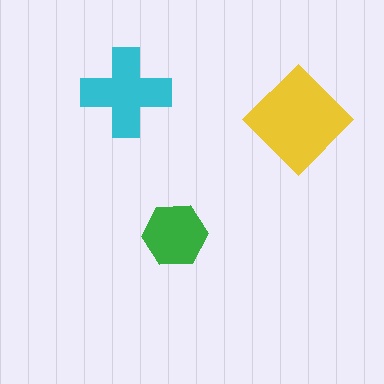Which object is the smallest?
The green hexagon.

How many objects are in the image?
There are 3 objects in the image.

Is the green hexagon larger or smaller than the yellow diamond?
Smaller.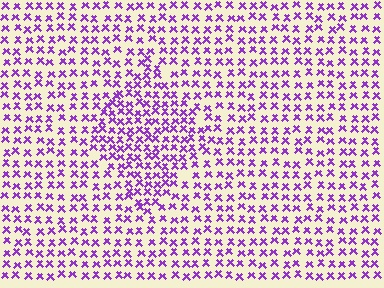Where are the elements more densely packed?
The elements are more densely packed inside the diamond boundary.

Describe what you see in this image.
The image contains small purple elements arranged at two different densities. A diamond-shaped region is visible where the elements are more densely packed than the surrounding area.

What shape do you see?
I see a diamond.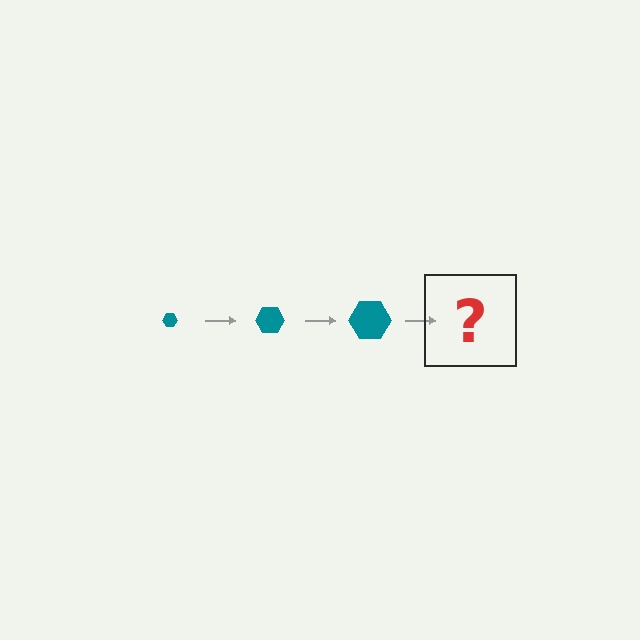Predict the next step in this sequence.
The next step is a teal hexagon, larger than the previous one.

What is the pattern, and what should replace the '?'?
The pattern is that the hexagon gets progressively larger each step. The '?' should be a teal hexagon, larger than the previous one.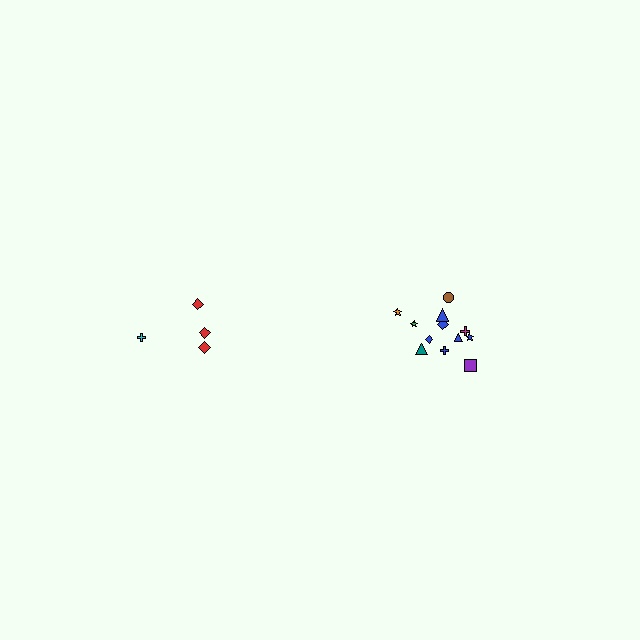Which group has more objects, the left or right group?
The right group.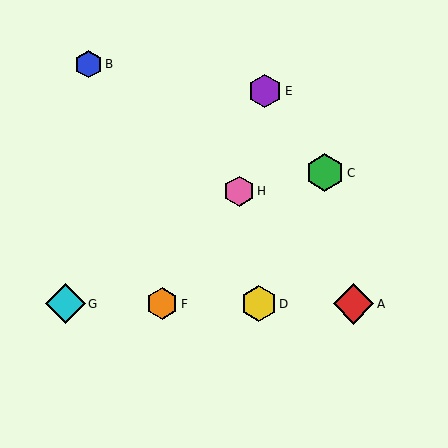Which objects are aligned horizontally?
Objects A, D, F, G are aligned horizontally.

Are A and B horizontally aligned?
No, A is at y≈304 and B is at y≈64.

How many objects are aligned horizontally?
4 objects (A, D, F, G) are aligned horizontally.